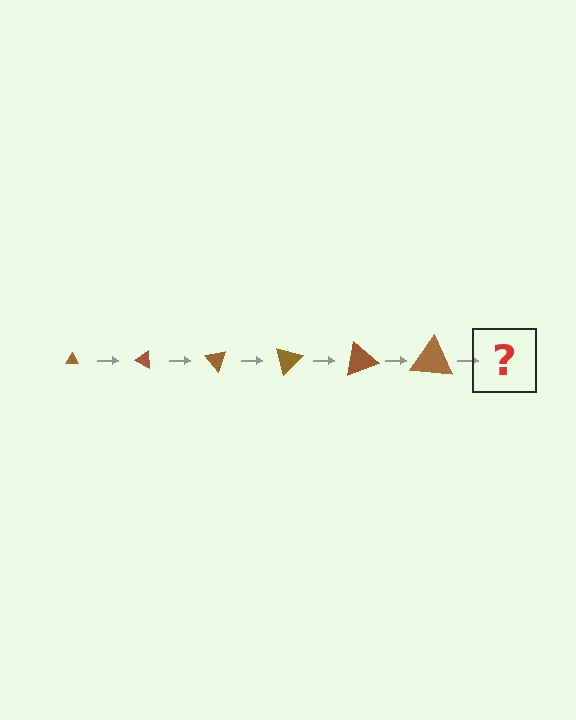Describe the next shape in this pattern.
It should be a triangle, larger than the previous one and rotated 150 degrees from the start.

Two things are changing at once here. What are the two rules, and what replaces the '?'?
The two rules are that the triangle grows larger each step and it rotates 25 degrees each step. The '?' should be a triangle, larger than the previous one and rotated 150 degrees from the start.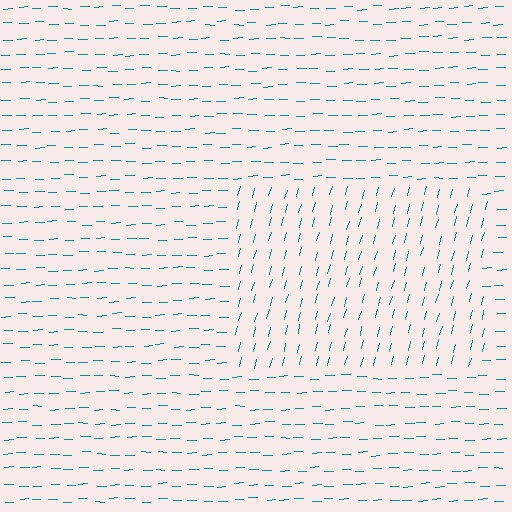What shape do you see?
I see a rectangle.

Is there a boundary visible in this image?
Yes, there is a texture boundary formed by a change in line orientation.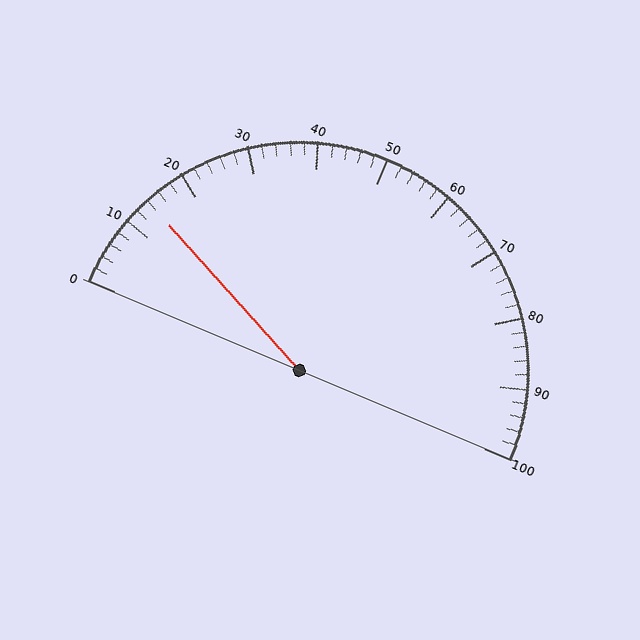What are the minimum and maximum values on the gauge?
The gauge ranges from 0 to 100.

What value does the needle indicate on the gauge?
The needle indicates approximately 14.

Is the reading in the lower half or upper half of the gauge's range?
The reading is in the lower half of the range (0 to 100).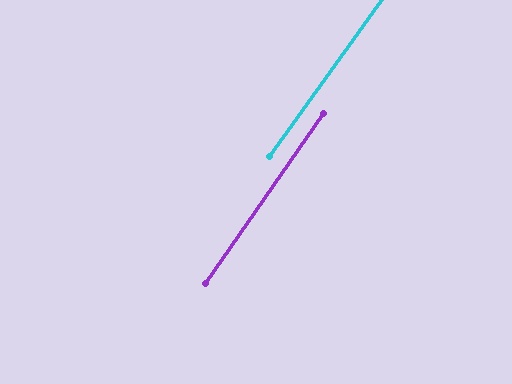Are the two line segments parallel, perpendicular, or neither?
Parallel — their directions differ by only 0.5°.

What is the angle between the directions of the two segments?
Approximately 1 degree.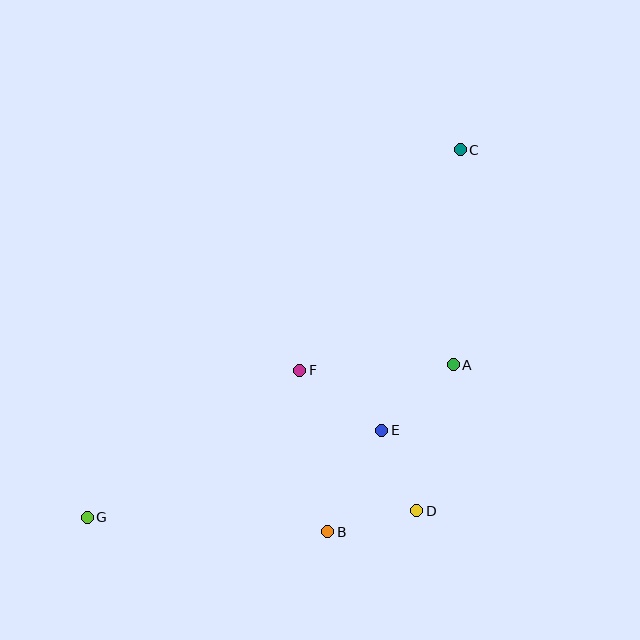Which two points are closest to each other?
Points D and E are closest to each other.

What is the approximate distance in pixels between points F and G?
The distance between F and G is approximately 258 pixels.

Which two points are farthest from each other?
Points C and G are farthest from each other.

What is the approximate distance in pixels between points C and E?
The distance between C and E is approximately 291 pixels.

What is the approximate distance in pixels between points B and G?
The distance between B and G is approximately 241 pixels.